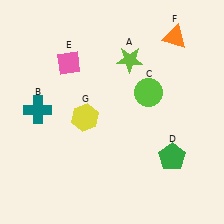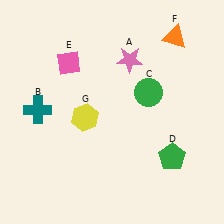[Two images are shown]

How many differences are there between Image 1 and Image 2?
There are 2 differences between the two images.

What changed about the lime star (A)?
In Image 1, A is lime. In Image 2, it changed to pink.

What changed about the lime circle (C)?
In Image 1, C is lime. In Image 2, it changed to green.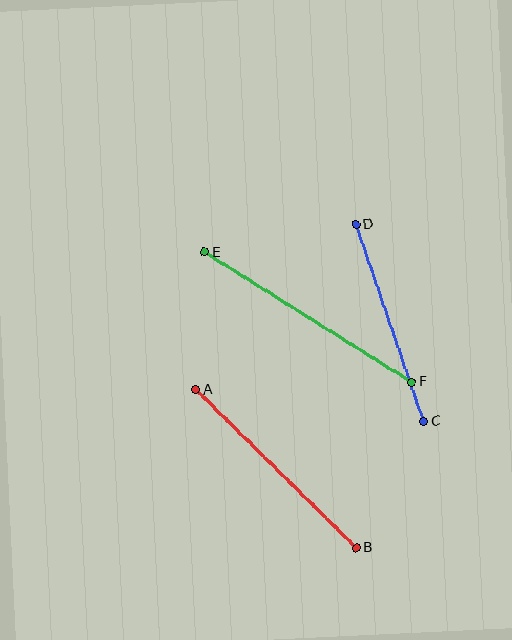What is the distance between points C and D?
The distance is approximately 208 pixels.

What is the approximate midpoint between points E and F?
The midpoint is at approximately (308, 317) pixels.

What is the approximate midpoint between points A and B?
The midpoint is at approximately (276, 469) pixels.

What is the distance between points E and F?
The distance is approximately 245 pixels.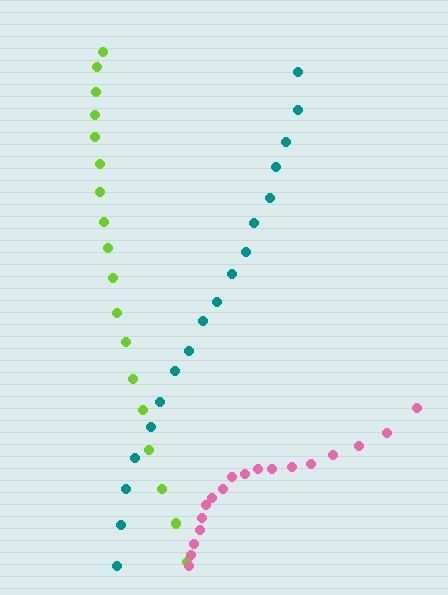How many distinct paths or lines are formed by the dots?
There are 3 distinct paths.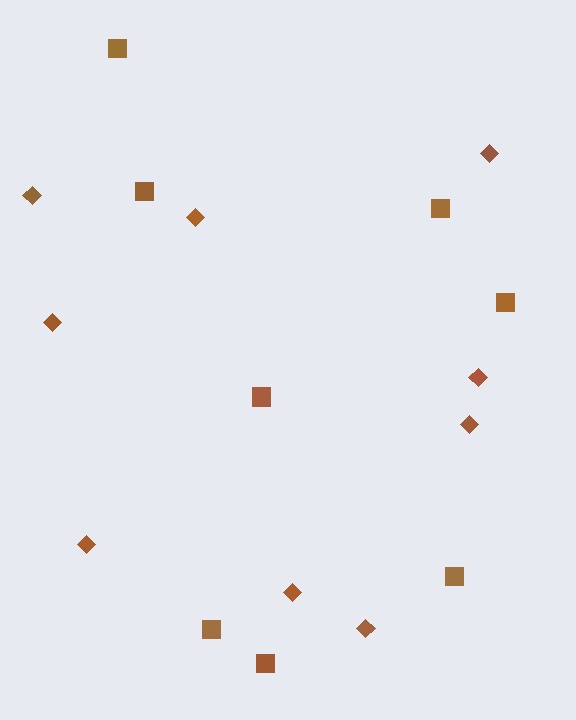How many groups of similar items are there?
There are 2 groups: one group of squares (8) and one group of diamonds (9).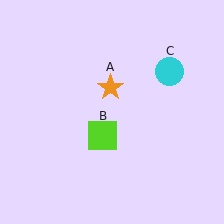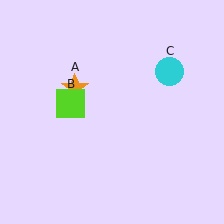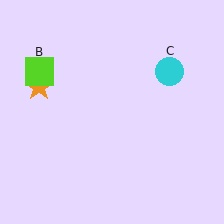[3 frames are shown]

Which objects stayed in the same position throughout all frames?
Cyan circle (object C) remained stationary.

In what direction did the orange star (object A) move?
The orange star (object A) moved left.